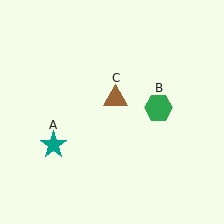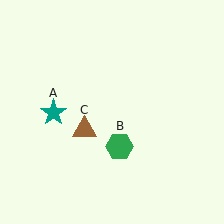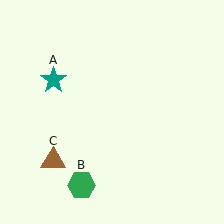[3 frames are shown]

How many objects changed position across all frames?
3 objects changed position: teal star (object A), green hexagon (object B), brown triangle (object C).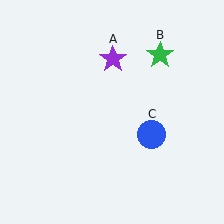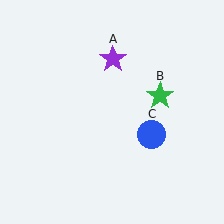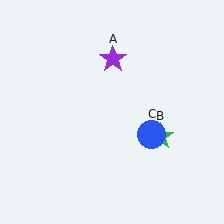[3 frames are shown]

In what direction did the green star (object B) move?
The green star (object B) moved down.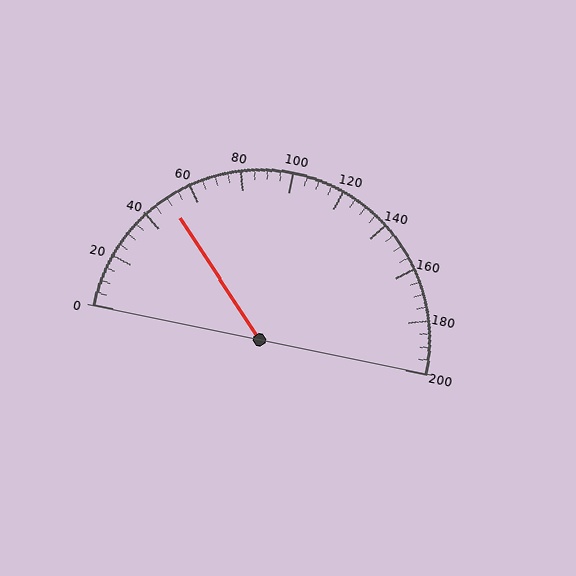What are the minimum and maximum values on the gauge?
The gauge ranges from 0 to 200.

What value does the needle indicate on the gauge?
The needle indicates approximately 50.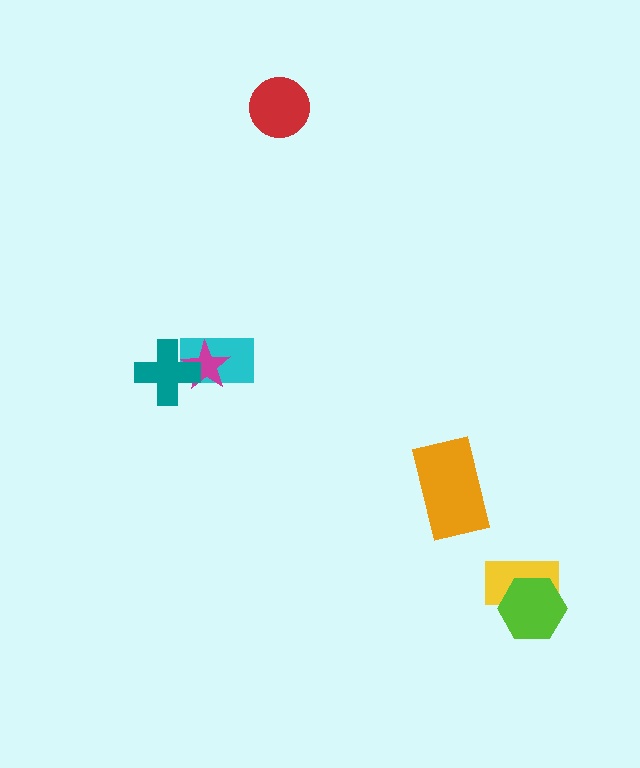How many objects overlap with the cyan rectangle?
2 objects overlap with the cyan rectangle.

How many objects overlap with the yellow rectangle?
1 object overlaps with the yellow rectangle.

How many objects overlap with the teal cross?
2 objects overlap with the teal cross.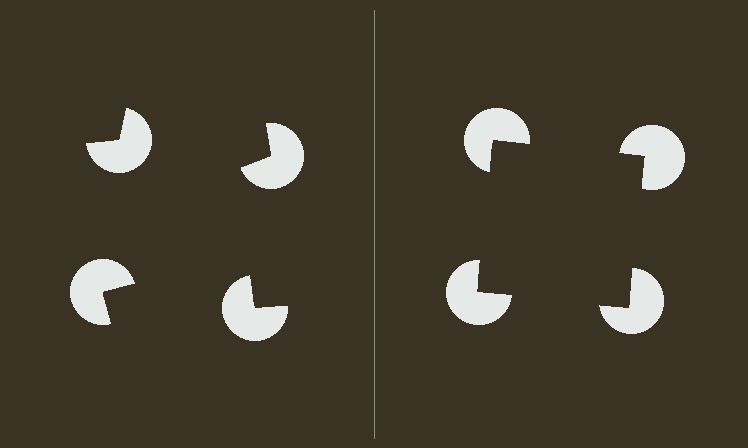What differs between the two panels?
The pac-man discs are positioned identically on both sides; only the wedge orientations differ. On the right they align to a square; on the left they are misaligned.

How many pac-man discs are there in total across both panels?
8 — 4 on each side.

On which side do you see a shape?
An illusory square appears on the right side. On the left side the wedge cuts are rotated, so no coherent shape forms.